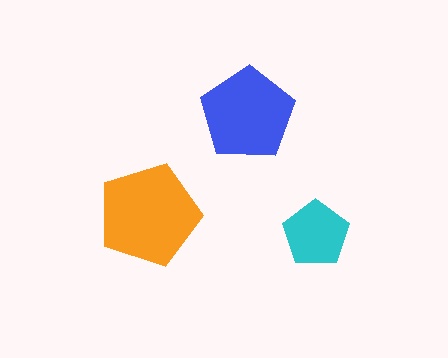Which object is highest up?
The blue pentagon is topmost.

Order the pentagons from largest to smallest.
the orange one, the blue one, the cyan one.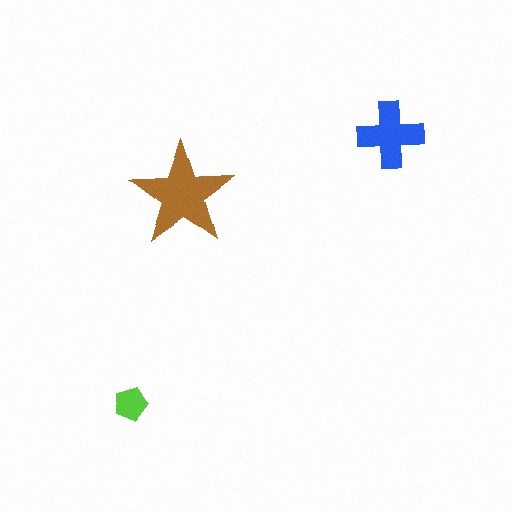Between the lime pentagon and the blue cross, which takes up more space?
The blue cross.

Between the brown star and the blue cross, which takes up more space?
The brown star.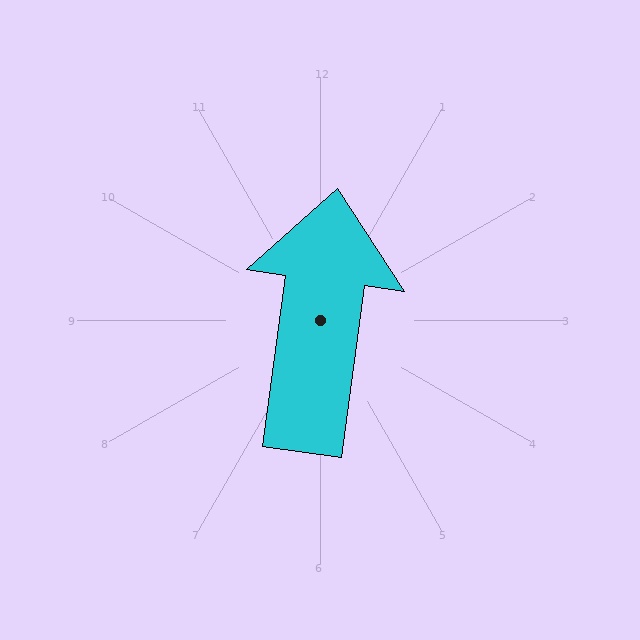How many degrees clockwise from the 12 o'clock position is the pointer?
Approximately 8 degrees.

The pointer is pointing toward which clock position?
Roughly 12 o'clock.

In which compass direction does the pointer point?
North.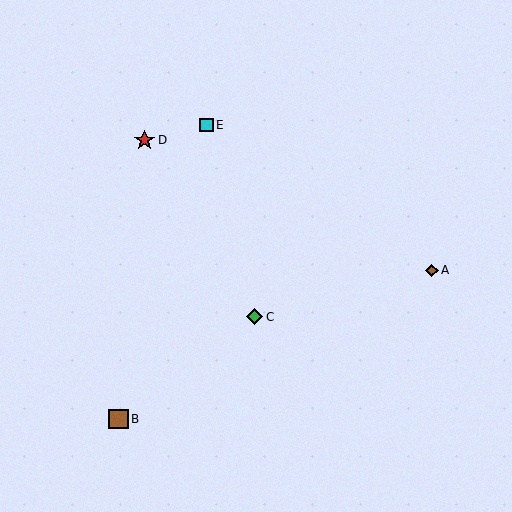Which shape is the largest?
The red star (labeled D) is the largest.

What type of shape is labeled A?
Shape A is a brown diamond.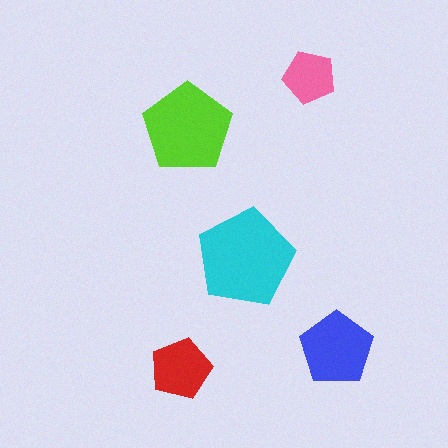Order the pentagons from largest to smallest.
the cyan one, the lime one, the blue one, the red one, the pink one.